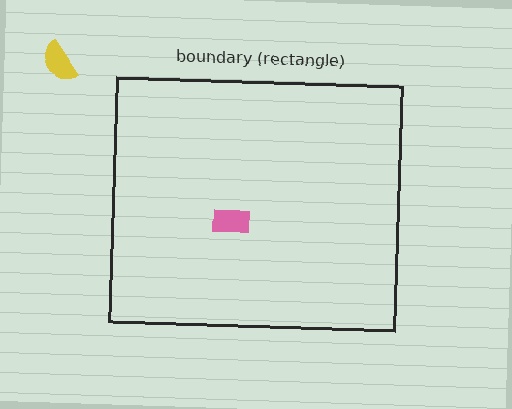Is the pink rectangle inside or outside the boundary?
Inside.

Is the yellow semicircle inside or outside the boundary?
Outside.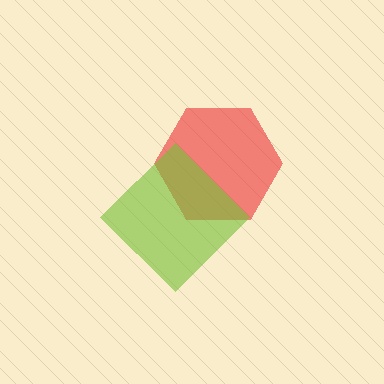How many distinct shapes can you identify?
There are 2 distinct shapes: a red hexagon, a lime diamond.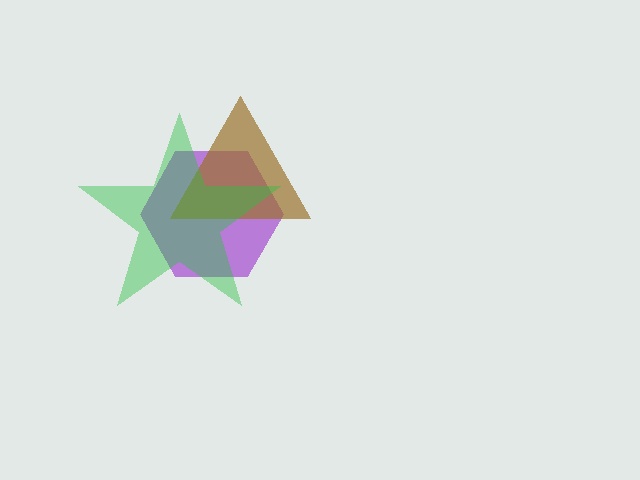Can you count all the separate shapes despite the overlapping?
Yes, there are 3 separate shapes.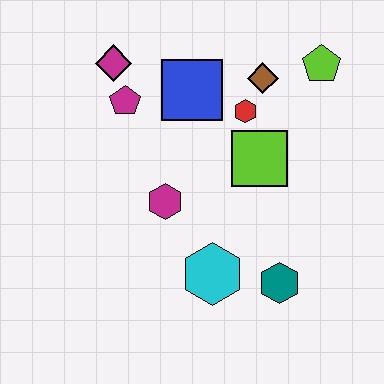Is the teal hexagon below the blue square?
Yes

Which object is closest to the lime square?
The red hexagon is closest to the lime square.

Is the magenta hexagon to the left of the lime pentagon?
Yes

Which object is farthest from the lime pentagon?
The cyan hexagon is farthest from the lime pentagon.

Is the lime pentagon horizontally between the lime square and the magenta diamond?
No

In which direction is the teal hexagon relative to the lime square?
The teal hexagon is below the lime square.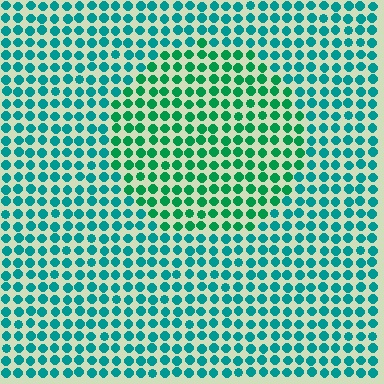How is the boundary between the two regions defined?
The boundary is defined purely by a slight shift in hue (about 29 degrees). Spacing, size, and orientation are identical on both sides.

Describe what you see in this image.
The image is filled with small teal elements in a uniform arrangement. A circle-shaped region is visible where the elements are tinted to a slightly different hue, forming a subtle color boundary.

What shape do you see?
I see a circle.